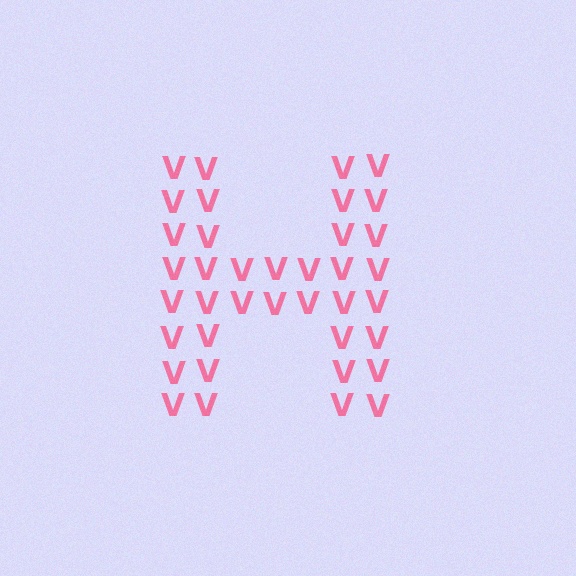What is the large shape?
The large shape is the letter H.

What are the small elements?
The small elements are letter V's.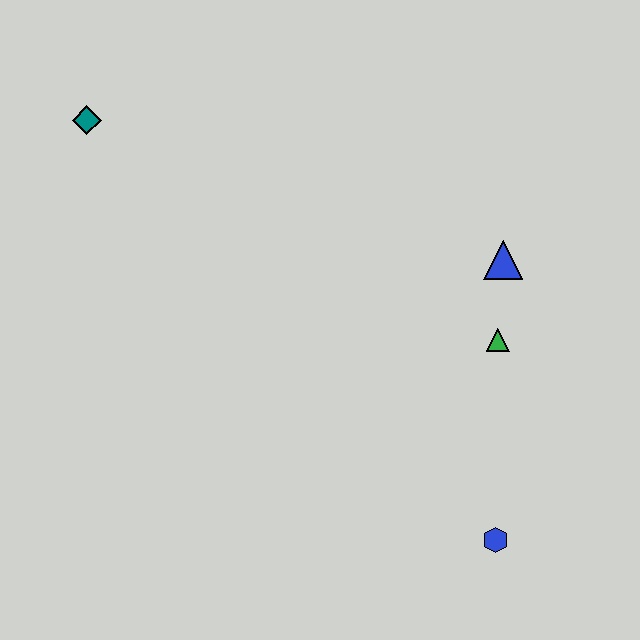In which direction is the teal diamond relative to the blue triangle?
The teal diamond is to the left of the blue triangle.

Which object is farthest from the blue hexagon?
The teal diamond is farthest from the blue hexagon.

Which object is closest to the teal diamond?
The blue triangle is closest to the teal diamond.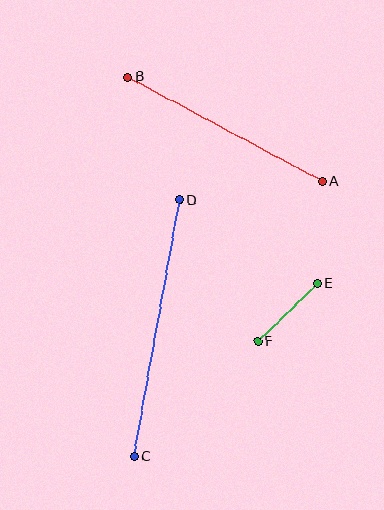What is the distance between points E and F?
The distance is approximately 83 pixels.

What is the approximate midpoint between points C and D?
The midpoint is at approximately (157, 328) pixels.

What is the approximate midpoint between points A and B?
The midpoint is at approximately (225, 129) pixels.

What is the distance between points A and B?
The distance is approximately 221 pixels.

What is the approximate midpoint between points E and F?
The midpoint is at approximately (288, 312) pixels.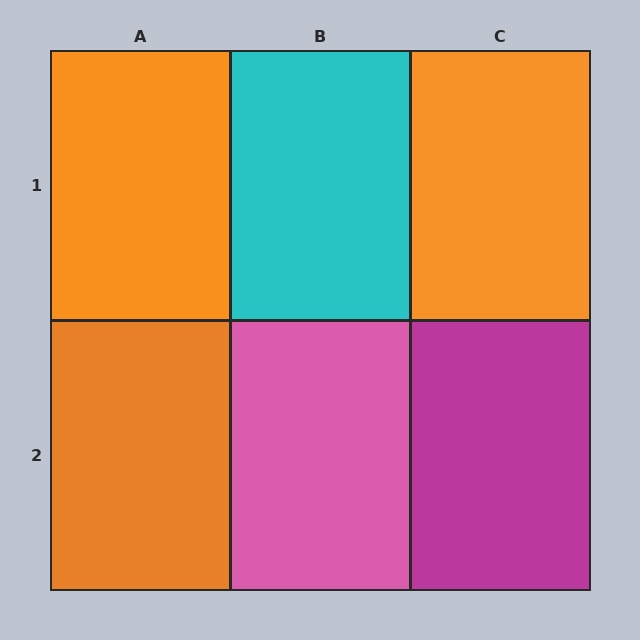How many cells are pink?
1 cell is pink.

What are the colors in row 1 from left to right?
Orange, cyan, orange.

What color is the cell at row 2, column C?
Magenta.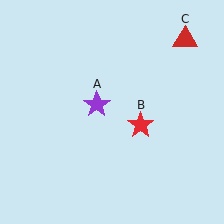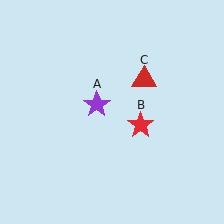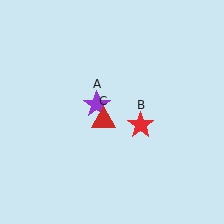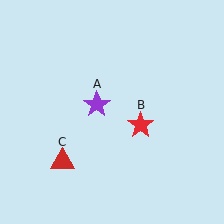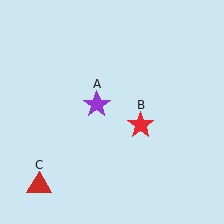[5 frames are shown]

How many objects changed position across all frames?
1 object changed position: red triangle (object C).